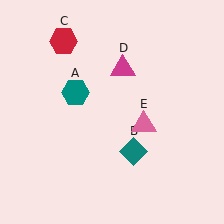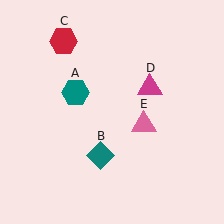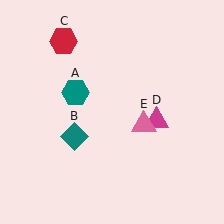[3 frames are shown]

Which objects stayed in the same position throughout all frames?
Teal hexagon (object A) and red hexagon (object C) and pink triangle (object E) remained stationary.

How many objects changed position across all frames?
2 objects changed position: teal diamond (object B), magenta triangle (object D).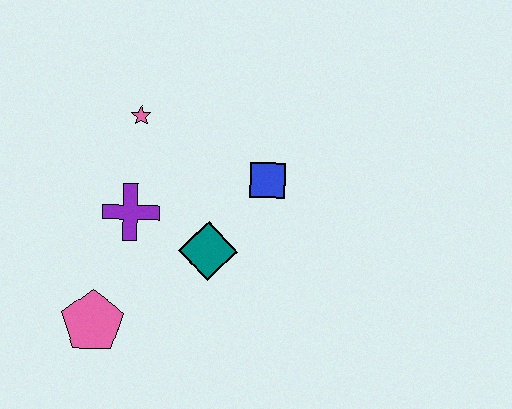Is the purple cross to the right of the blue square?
No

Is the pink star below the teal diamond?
No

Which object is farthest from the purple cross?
The blue square is farthest from the purple cross.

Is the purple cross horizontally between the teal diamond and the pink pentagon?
Yes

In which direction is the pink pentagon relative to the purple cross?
The pink pentagon is below the purple cross.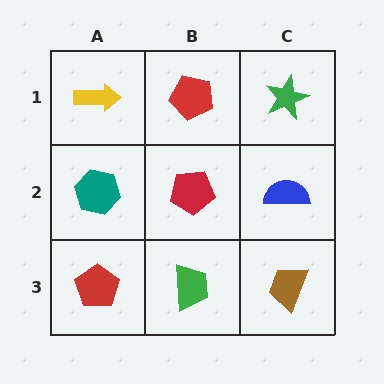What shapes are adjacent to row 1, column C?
A blue semicircle (row 2, column C), a red pentagon (row 1, column B).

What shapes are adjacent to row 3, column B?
A red pentagon (row 2, column B), a red pentagon (row 3, column A), a brown trapezoid (row 3, column C).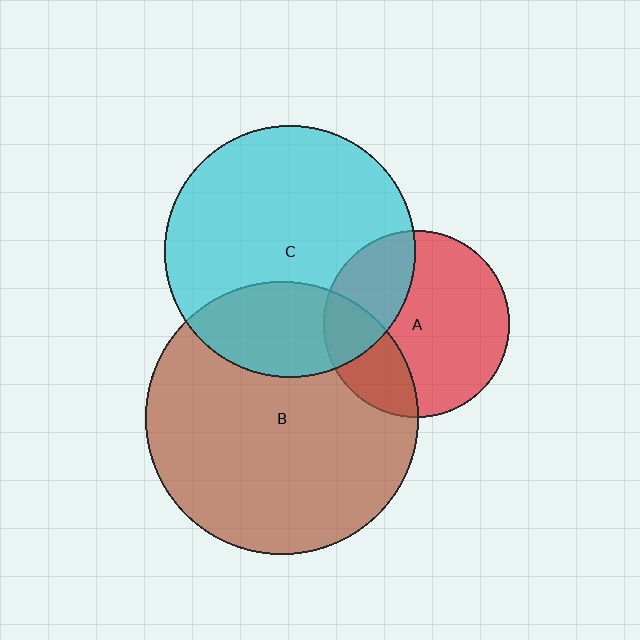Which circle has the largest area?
Circle B (brown).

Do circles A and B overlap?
Yes.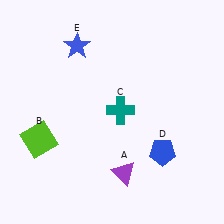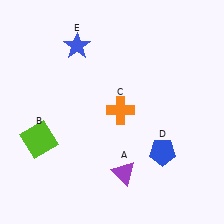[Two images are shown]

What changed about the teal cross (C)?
In Image 1, C is teal. In Image 2, it changed to orange.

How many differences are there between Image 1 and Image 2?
There is 1 difference between the two images.